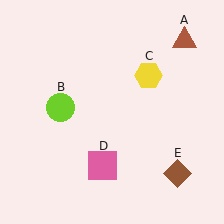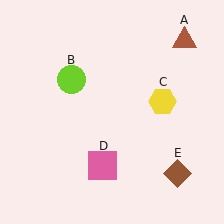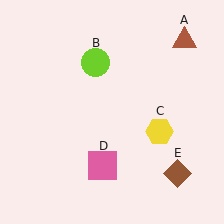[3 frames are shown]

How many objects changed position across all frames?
2 objects changed position: lime circle (object B), yellow hexagon (object C).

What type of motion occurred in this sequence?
The lime circle (object B), yellow hexagon (object C) rotated clockwise around the center of the scene.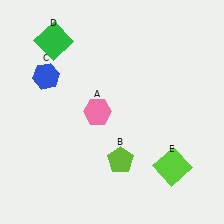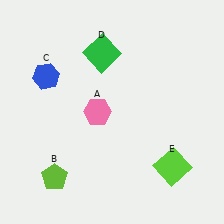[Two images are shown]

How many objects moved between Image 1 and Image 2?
2 objects moved between the two images.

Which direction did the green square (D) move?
The green square (D) moved right.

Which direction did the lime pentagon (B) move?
The lime pentagon (B) moved left.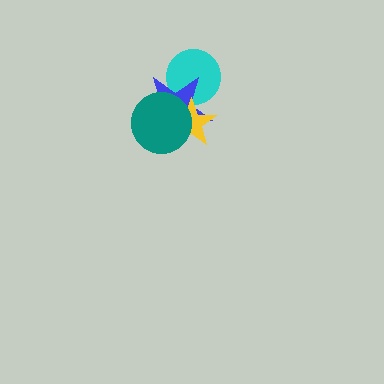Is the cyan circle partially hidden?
Yes, it is partially covered by another shape.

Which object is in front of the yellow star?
The teal circle is in front of the yellow star.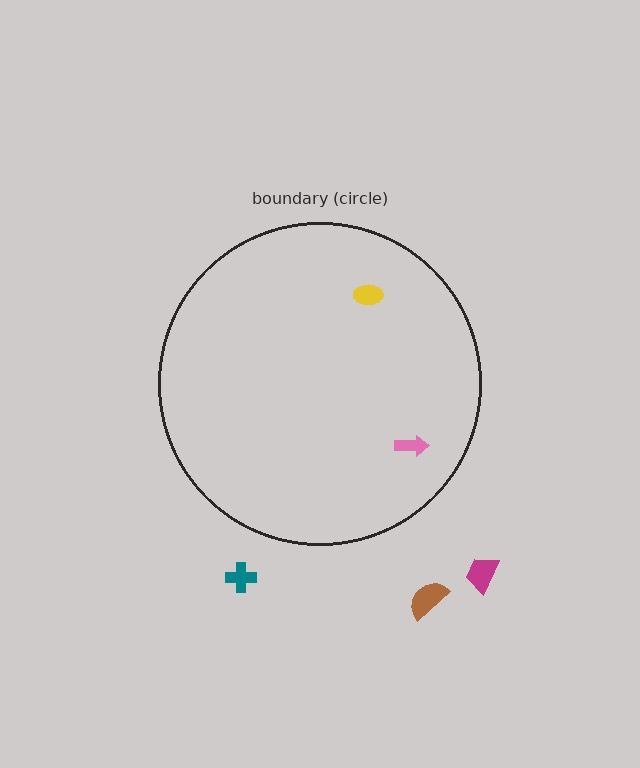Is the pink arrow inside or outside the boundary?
Inside.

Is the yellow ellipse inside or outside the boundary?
Inside.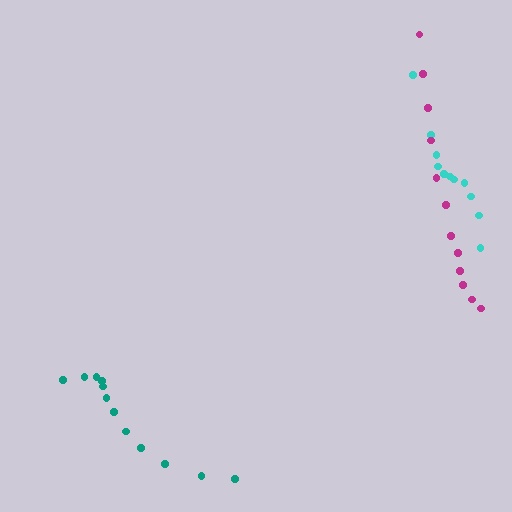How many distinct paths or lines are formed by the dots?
There are 3 distinct paths.